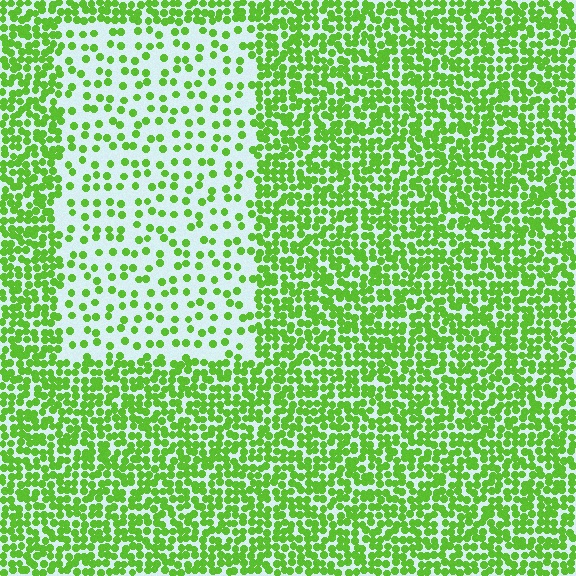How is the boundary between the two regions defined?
The boundary is defined by a change in element density (approximately 2.6x ratio). All elements are the same color, size, and shape.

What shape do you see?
I see a rectangle.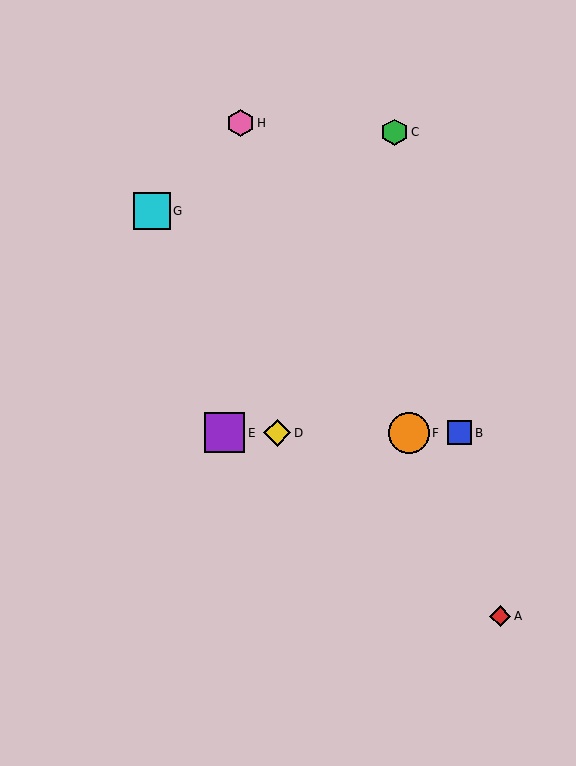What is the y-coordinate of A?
Object A is at y≈616.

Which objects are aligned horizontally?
Objects B, D, E, F are aligned horizontally.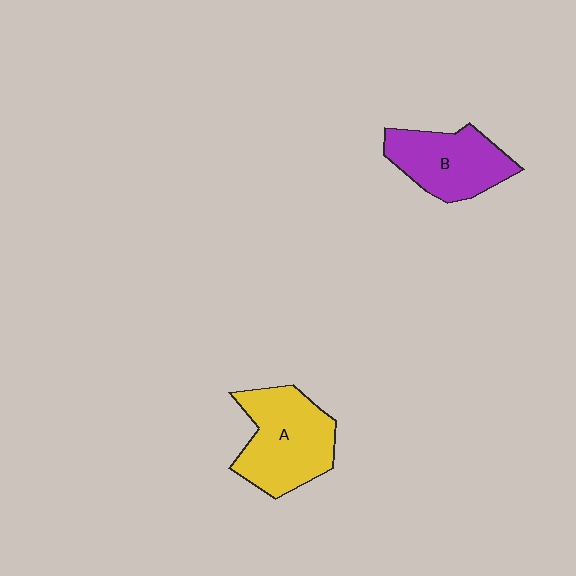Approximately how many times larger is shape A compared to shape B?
Approximately 1.2 times.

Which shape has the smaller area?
Shape B (purple).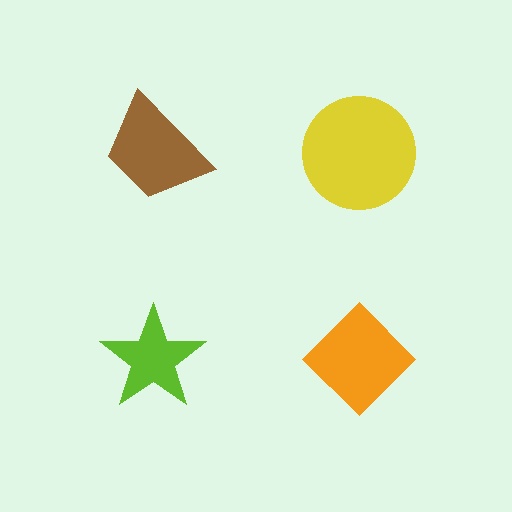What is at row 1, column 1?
A brown trapezoid.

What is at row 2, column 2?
An orange diamond.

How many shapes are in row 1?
2 shapes.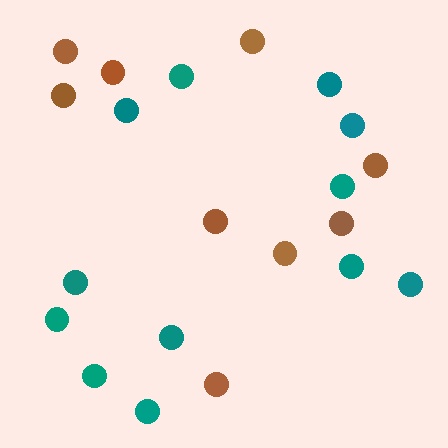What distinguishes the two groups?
There are 2 groups: one group of brown circles (9) and one group of teal circles (12).